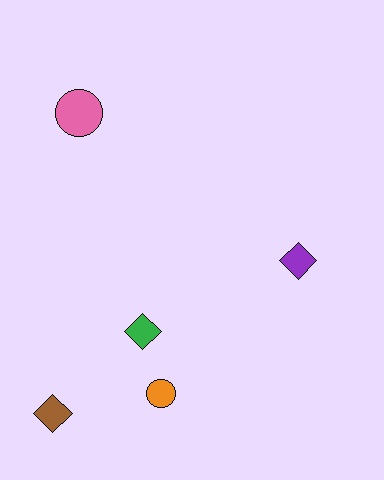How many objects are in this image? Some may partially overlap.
There are 5 objects.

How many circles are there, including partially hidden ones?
There are 2 circles.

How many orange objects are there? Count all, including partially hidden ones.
There is 1 orange object.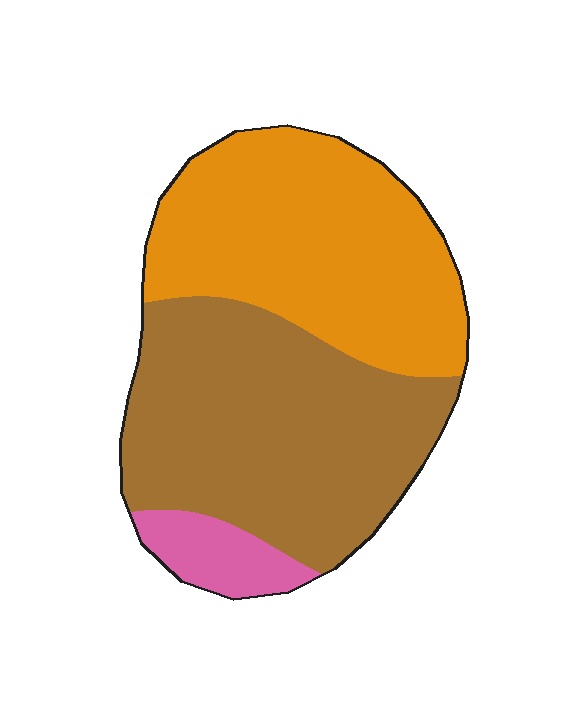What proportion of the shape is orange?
Orange takes up about two fifths (2/5) of the shape.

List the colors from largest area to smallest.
From largest to smallest: brown, orange, pink.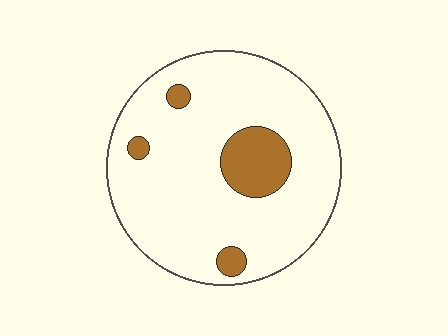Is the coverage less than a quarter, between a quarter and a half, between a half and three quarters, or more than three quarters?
Less than a quarter.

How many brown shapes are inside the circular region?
4.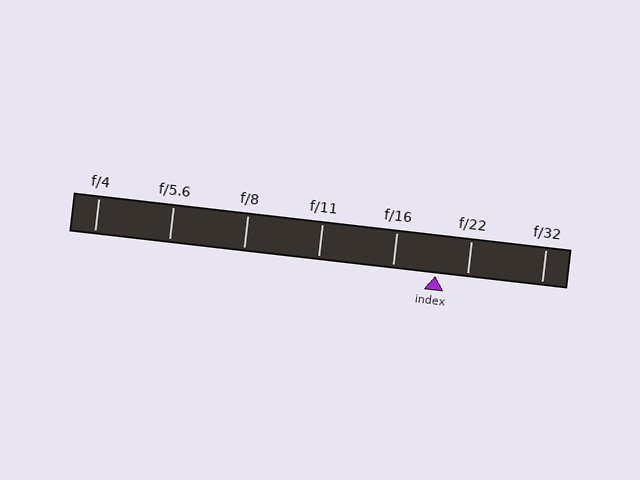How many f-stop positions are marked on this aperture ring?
There are 7 f-stop positions marked.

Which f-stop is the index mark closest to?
The index mark is closest to f/22.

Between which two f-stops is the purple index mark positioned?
The index mark is between f/16 and f/22.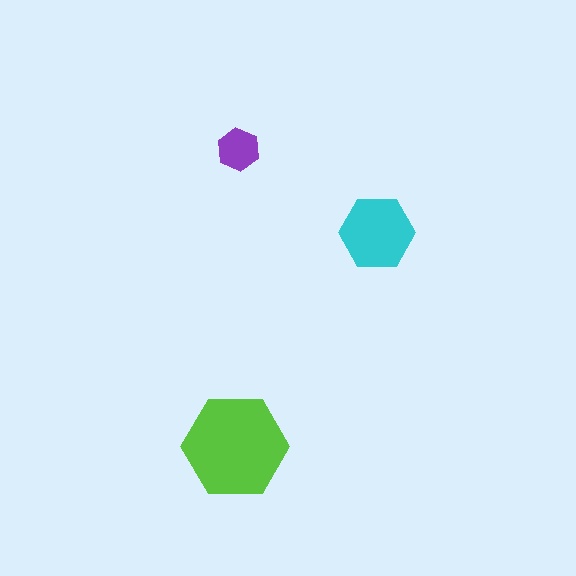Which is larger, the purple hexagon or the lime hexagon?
The lime one.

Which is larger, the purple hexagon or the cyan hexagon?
The cyan one.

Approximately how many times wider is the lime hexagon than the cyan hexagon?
About 1.5 times wider.